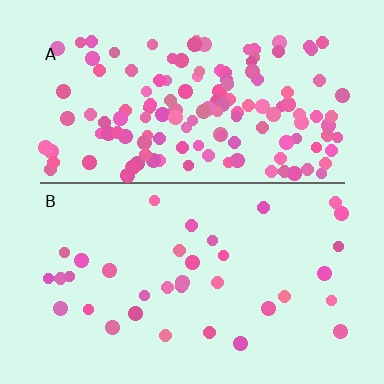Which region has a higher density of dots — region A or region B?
A (the top).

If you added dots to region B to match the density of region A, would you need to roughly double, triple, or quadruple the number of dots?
Approximately quadruple.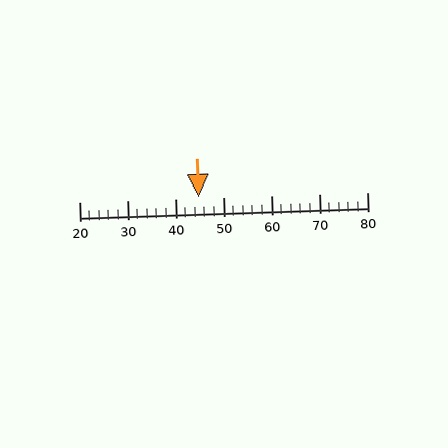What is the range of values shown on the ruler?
The ruler shows values from 20 to 80.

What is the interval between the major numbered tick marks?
The major tick marks are spaced 10 units apart.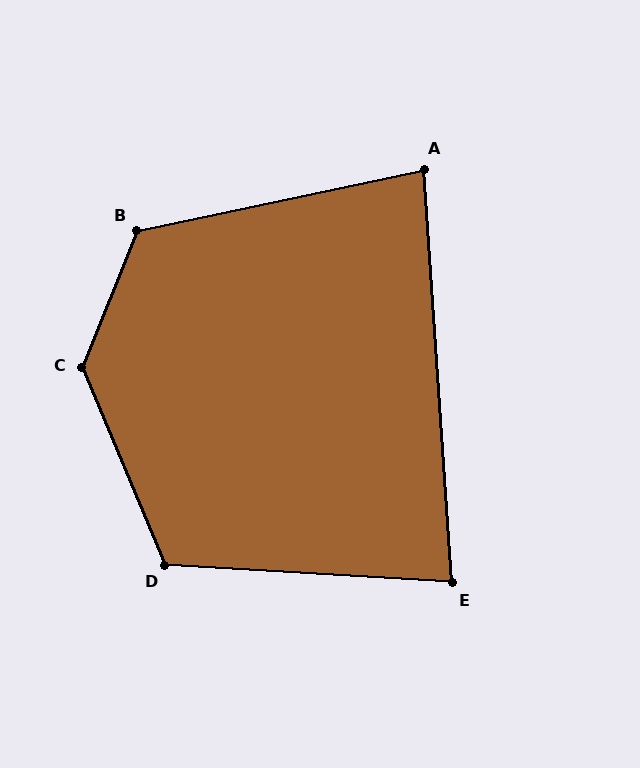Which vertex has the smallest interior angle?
A, at approximately 82 degrees.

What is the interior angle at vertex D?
Approximately 116 degrees (obtuse).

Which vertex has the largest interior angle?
C, at approximately 135 degrees.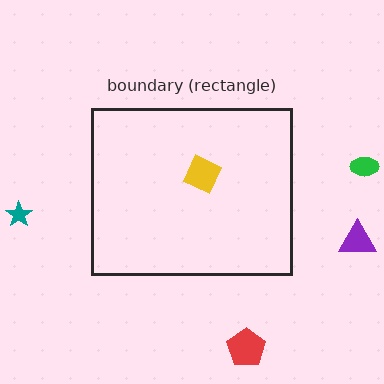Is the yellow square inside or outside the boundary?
Inside.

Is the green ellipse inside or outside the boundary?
Outside.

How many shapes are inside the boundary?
1 inside, 4 outside.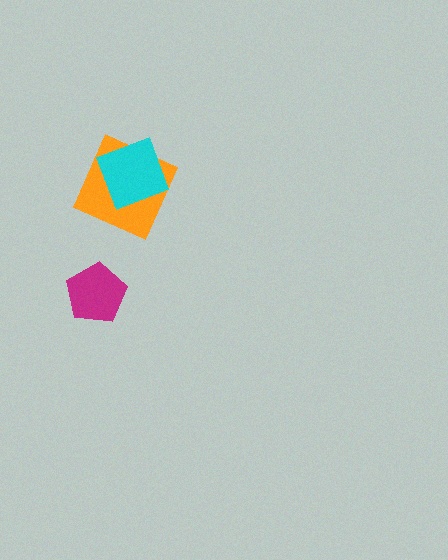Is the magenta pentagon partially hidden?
No, no other shape covers it.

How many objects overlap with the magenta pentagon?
0 objects overlap with the magenta pentagon.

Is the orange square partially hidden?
Yes, it is partially covered by another shape.